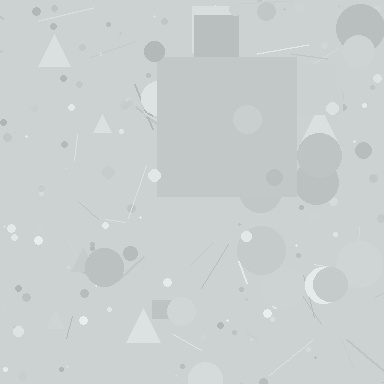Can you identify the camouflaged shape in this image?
The camouflaged shape is a square.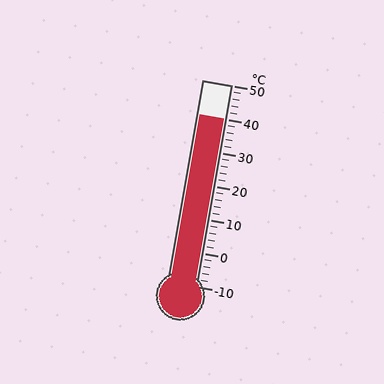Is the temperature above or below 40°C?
The temperature is at 40°C.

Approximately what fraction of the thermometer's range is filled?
The thermometer is filled to approximately 85% of its range.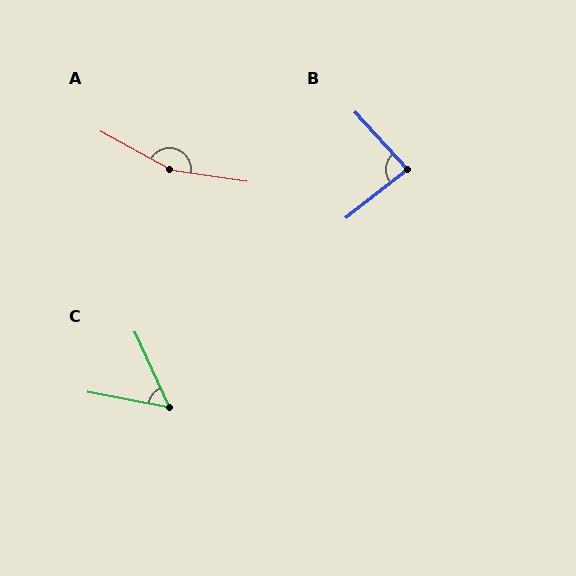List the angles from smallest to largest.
C (54°), B (86°), A (160°).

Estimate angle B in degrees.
Approximately 86 degrees.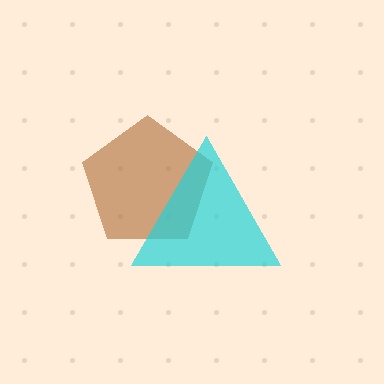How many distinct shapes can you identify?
There are 2 distinct shapes: a brown pentagon, a cyan triangle.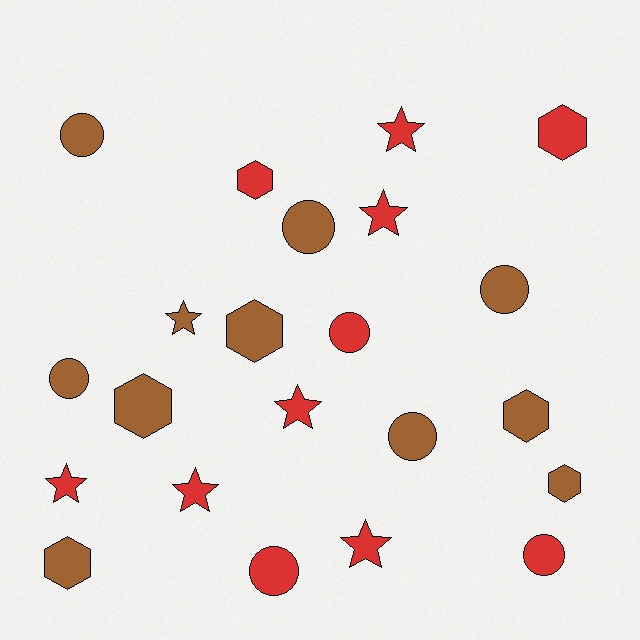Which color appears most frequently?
Red, with 11 objects.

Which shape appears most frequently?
Circle, with 8 objects.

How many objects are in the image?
There are 22 objects.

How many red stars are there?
There are 6 red stars.